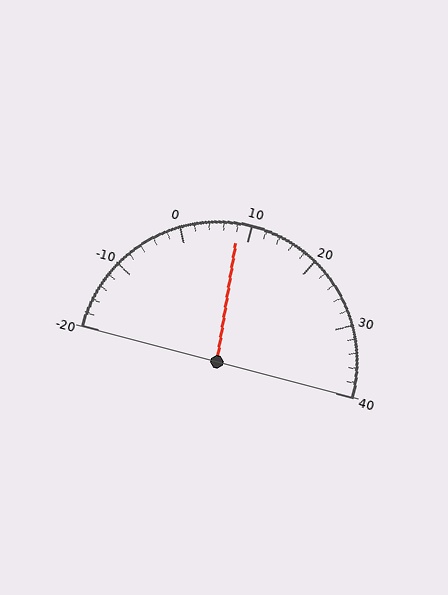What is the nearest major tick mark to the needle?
The nearest major tick mark is 10.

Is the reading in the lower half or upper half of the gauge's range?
The reading is in the lower half of the range (-20 to 40).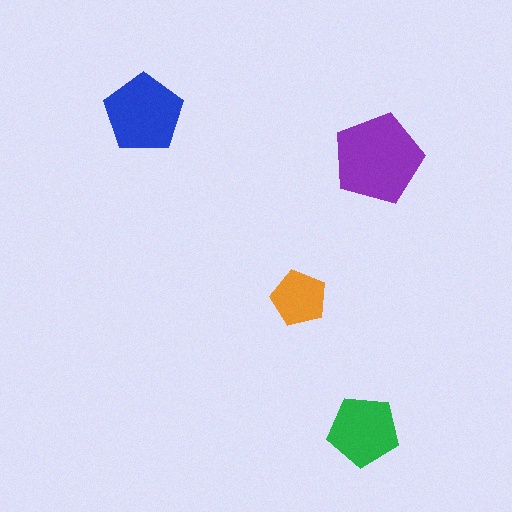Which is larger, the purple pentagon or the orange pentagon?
The purple one.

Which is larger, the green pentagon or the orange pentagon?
The green one.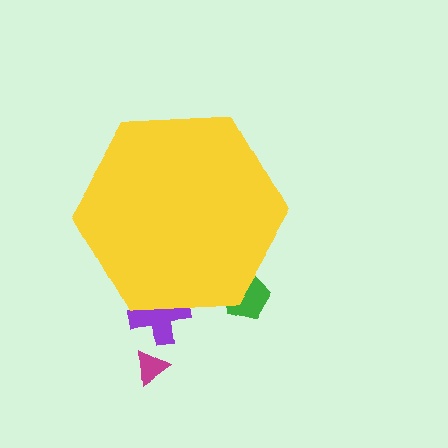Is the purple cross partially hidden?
Yes, the purple cross is partially hidden behind the yellow hexagon.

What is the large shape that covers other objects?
A yellow hexagon.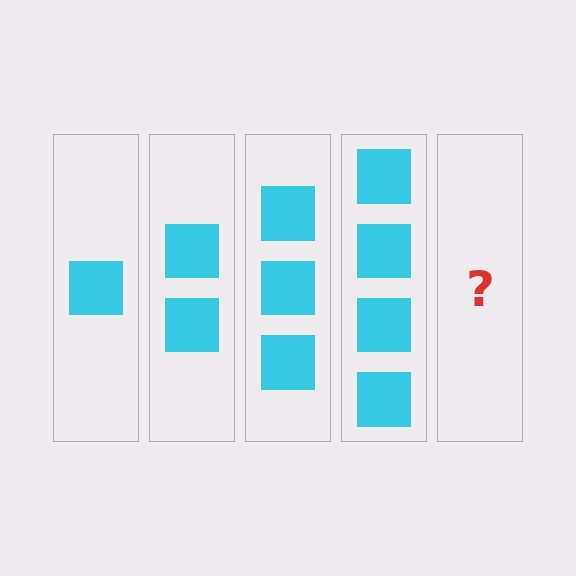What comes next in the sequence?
The next element should be 5 squares.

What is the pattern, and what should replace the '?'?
The pattern is that each step adds one more square. The '?' should be 5 squares.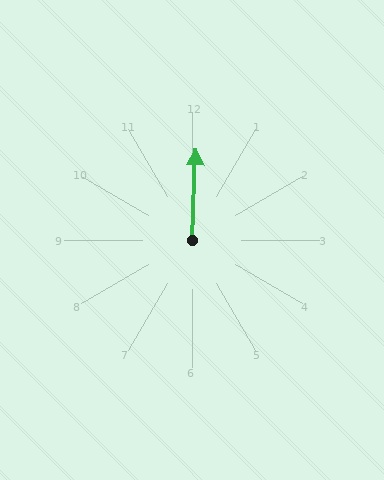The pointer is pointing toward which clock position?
Roughly 12 o'clock.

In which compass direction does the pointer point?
North.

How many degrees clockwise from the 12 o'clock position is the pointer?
Approximately 2 degrees.